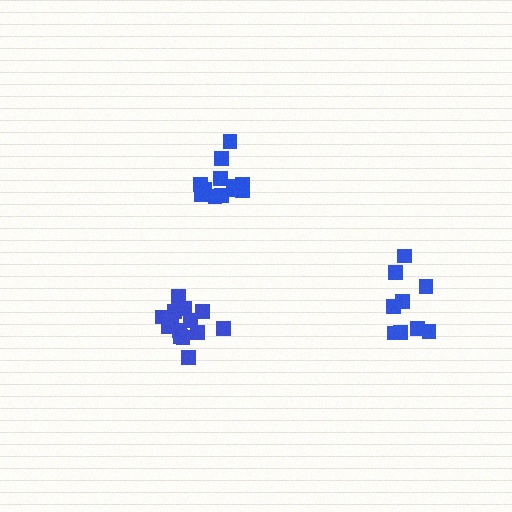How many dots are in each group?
Group 1: 9 dots, Group 2: 15 dots, Group 3: 13 dots (37 total).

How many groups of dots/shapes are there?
There are 3 groups.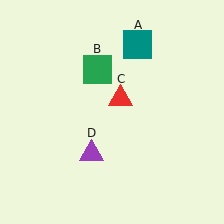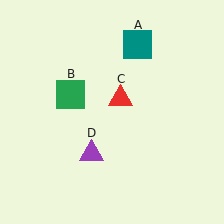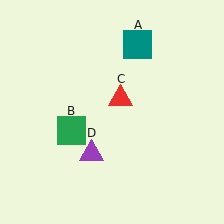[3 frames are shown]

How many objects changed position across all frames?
1 object changed position: green square (object B).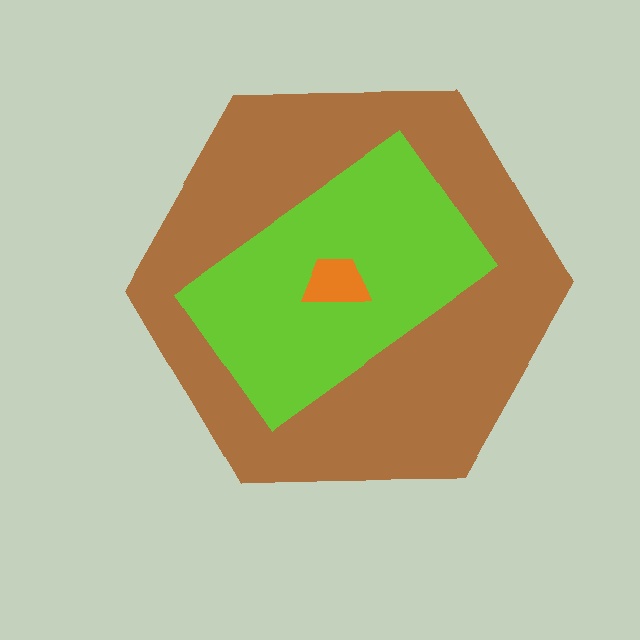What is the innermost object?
The orange trapezoid.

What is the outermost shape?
The brown hexagon.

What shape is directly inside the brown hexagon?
The lime rectangle.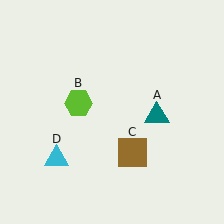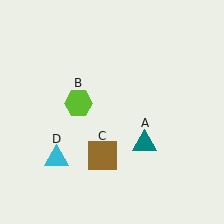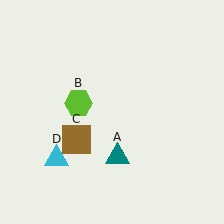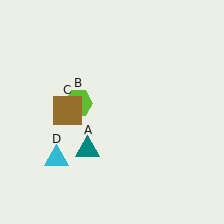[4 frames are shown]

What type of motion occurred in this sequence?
The teal triangle (object A), brown square (object C) rotated clockwise around the center of the scene.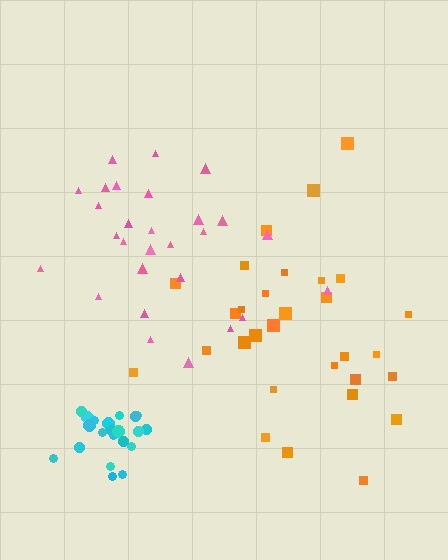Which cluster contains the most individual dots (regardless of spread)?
Orange (30).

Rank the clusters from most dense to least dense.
cyan, pink, orange.